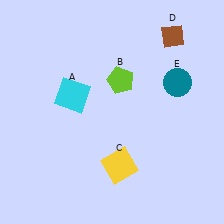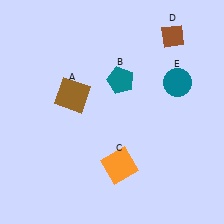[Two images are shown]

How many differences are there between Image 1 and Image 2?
There are 3 differences between the two images.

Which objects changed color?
A changed from cyan to brown. B changed from lime to teal. C changed from yellow to orange.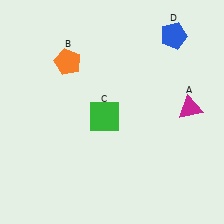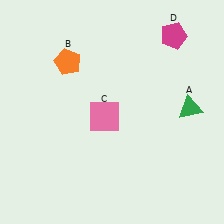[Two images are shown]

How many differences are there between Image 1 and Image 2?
There are 3 differences between the two images.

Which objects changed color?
A changed from magenta to green. C changed from green to pink. D changed from blue to magenta.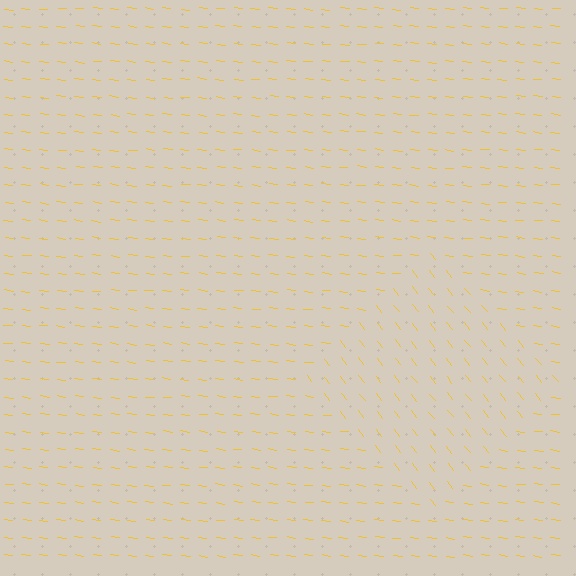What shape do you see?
I see a diamond.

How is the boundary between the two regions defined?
The boundary is defined purely by a change in line orientation (approximately 45 degrees difference). All lines are the same color and thickness.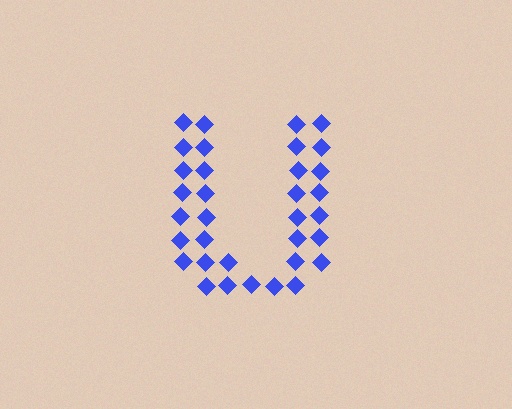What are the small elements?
The small elements are diamonds.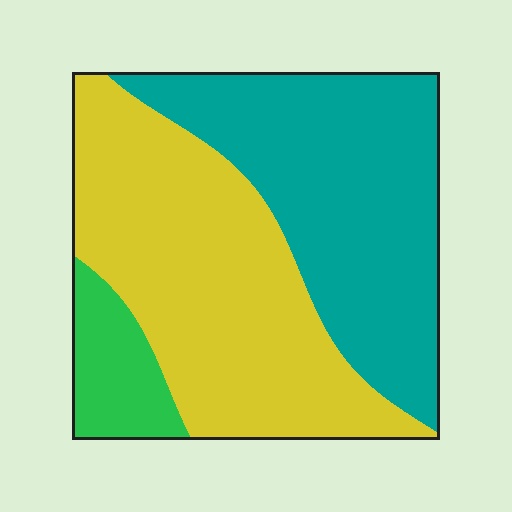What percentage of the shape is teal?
Teal takes up about two fifths (2/5) of the shape.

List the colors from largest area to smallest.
From largest to smallest: yellow, teal, green.